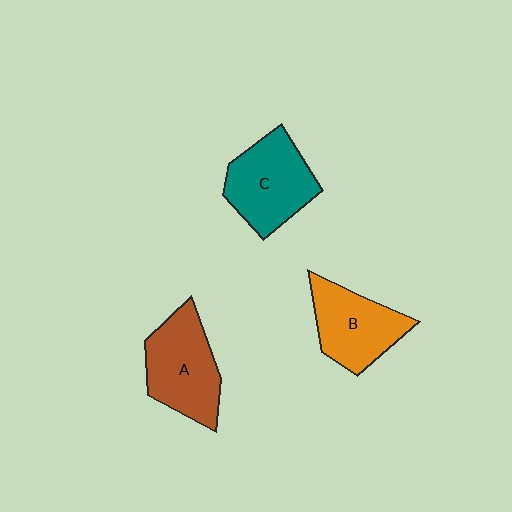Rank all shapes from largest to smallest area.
From largest to smallest: A (brown), C (teal), B (orange).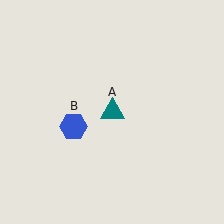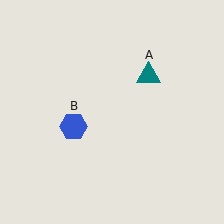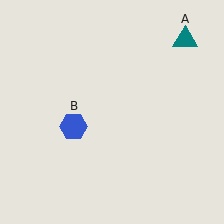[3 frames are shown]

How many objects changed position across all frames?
1 object changed position: teal triangle (object A).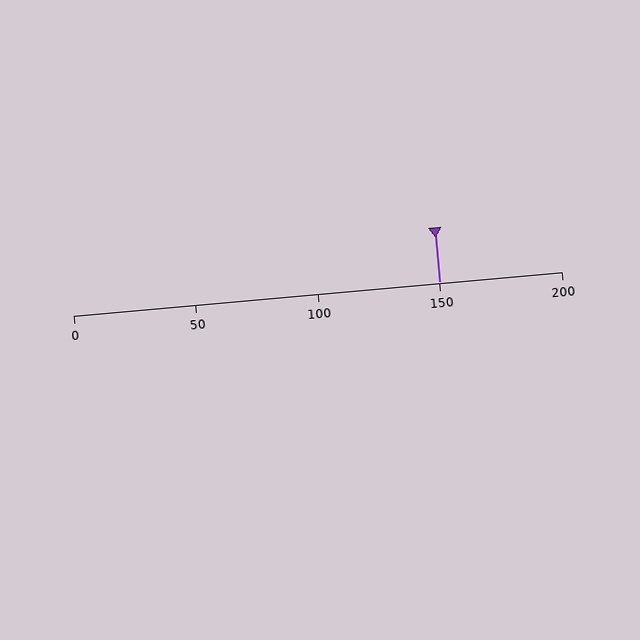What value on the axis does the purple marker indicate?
The marker indicates approximately 150.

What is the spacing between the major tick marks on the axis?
The major ticks are spaced 50 apart.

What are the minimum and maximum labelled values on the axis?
The axis runs from 0 to 200.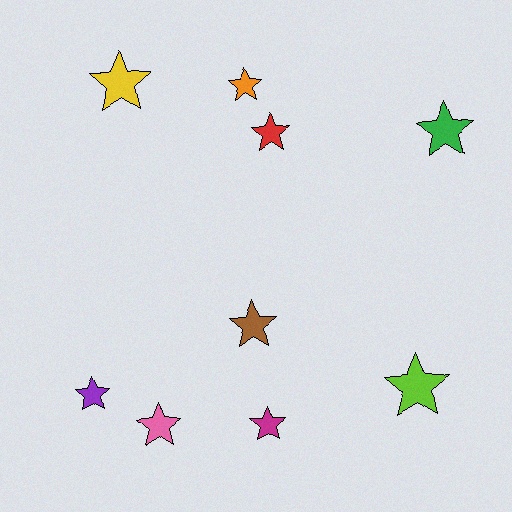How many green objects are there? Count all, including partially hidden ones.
There is 1 green object.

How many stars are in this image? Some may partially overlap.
There are 9 stars.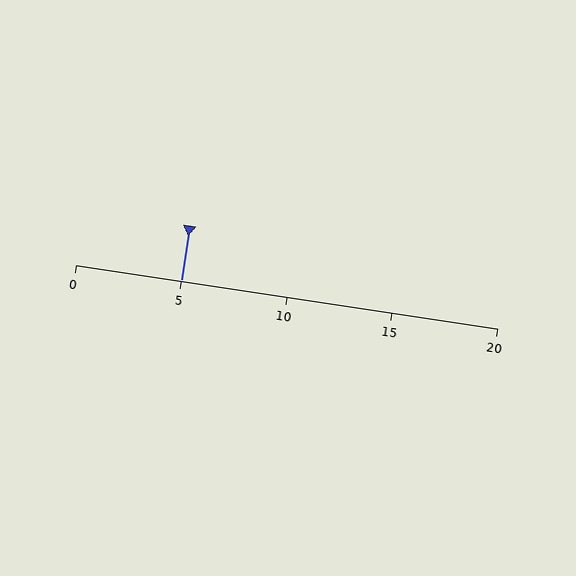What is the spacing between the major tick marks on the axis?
The major ticks are spaced 5 apart.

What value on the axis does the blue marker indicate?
The marker indicates approximately 5.